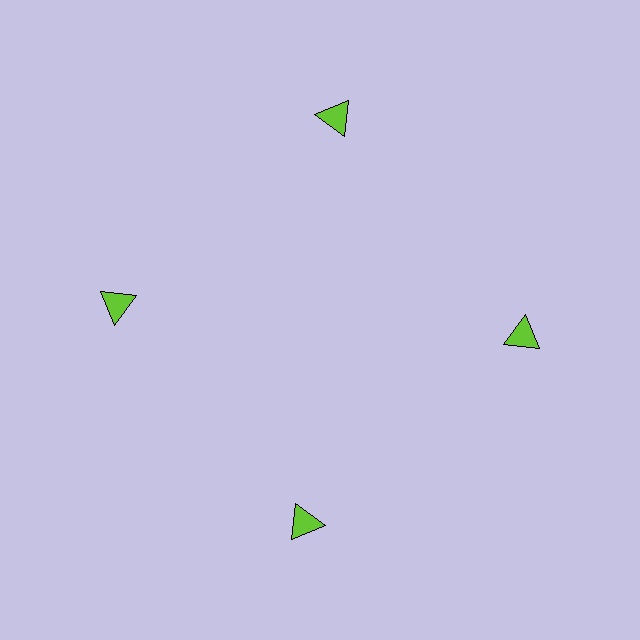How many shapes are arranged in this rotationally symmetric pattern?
There are 4 shapes, arranged in 4 groups of 1.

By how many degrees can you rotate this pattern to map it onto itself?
The pattern maps onto itself every 90 degrees of rotation.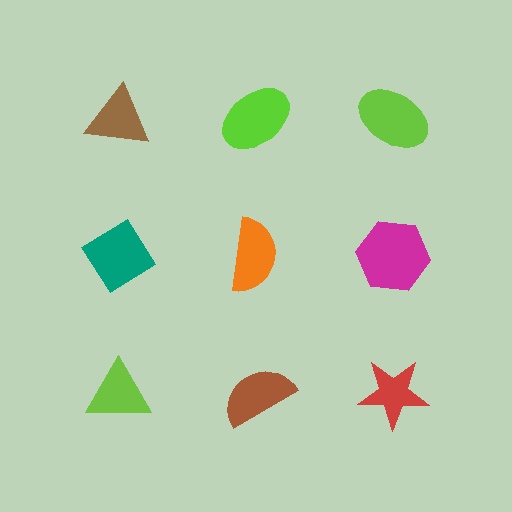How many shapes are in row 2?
3 shapes.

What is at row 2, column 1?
A teal diamond.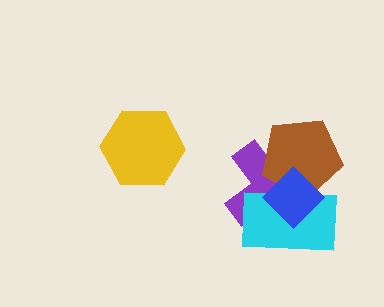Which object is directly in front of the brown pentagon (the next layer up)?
The cyan rectangle is directly in front of the brown pentagon.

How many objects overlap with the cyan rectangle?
3 objects overlap with the cyan rectangle.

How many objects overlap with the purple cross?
3 objects overlap with the purple cross.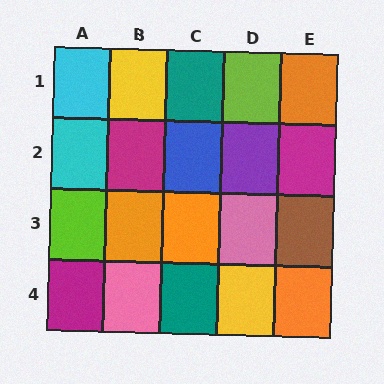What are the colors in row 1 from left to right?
Cyan, yellow, teal, lime, orange.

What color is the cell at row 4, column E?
Orange.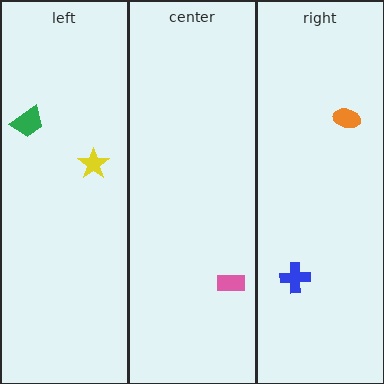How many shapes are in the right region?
2.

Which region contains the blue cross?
The right region.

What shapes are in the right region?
The orange ellipse, the blue cross.